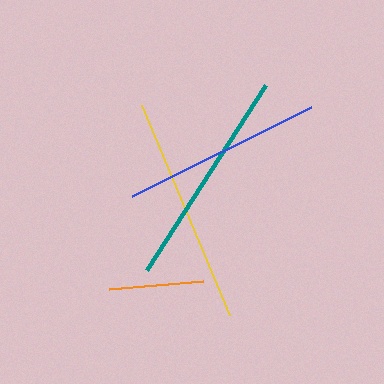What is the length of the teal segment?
The teal segment is approximately 220 pixels long.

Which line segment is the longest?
The yellow line is the longest at approximately 228 pixels.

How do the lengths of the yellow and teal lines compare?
The yellow and teal lines are approximately the same length.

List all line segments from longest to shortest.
From longest to shortest: yellow, teal, blue, orange.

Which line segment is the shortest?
The orange line is the shortest at approximately 94 pixels.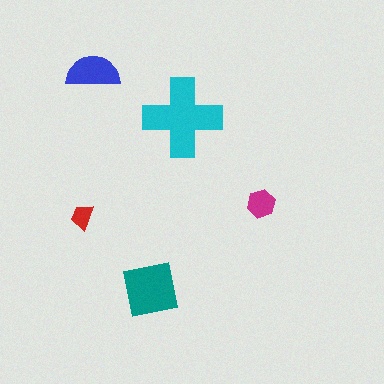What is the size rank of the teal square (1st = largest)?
2nd.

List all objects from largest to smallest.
The cyan cross, the teal square, the blue semicircle, the magenta hexagon, the red trapezoid.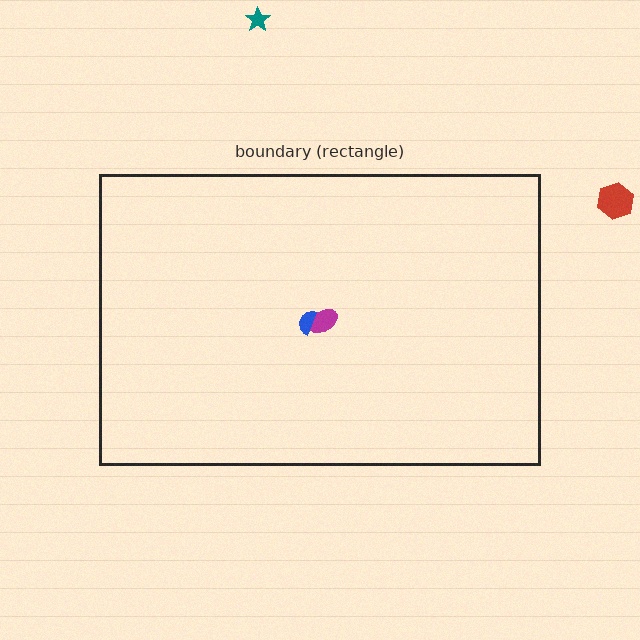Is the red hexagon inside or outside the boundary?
Outside.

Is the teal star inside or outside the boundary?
Outside.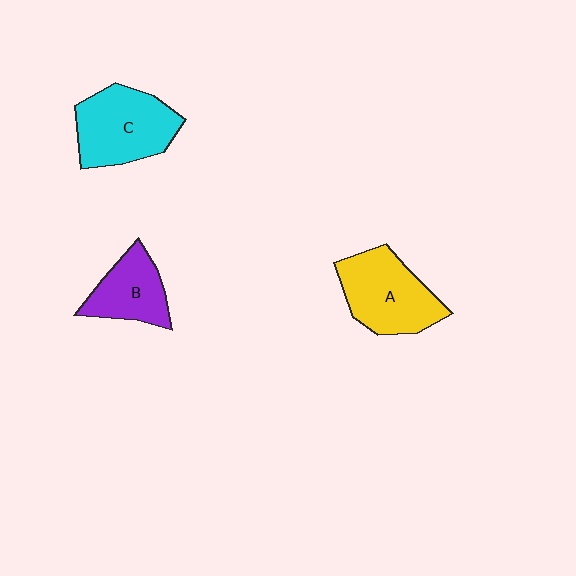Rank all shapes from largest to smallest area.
From largest to smallest: C (cyan), A (yellow), B (purple).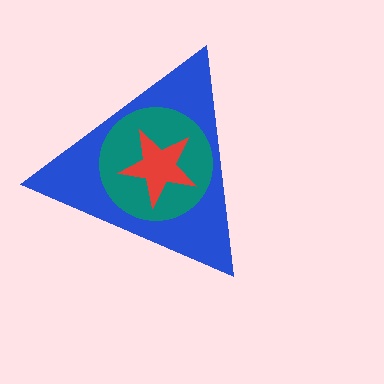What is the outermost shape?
The blue triangle.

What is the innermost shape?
The red star.